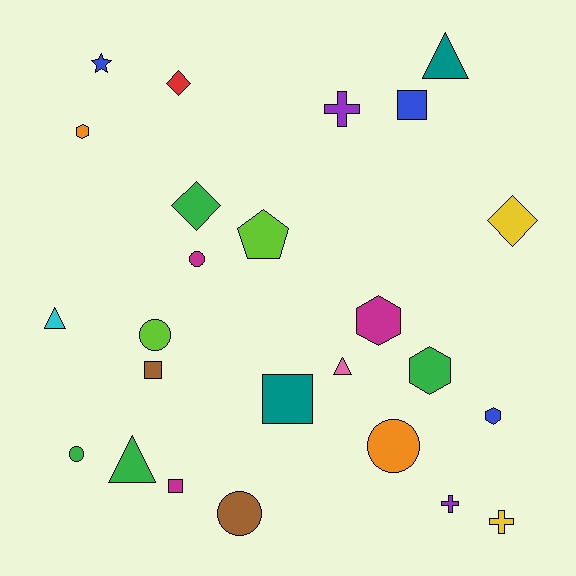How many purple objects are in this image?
There are 2 purple objects.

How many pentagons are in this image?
There is 1 pentagon.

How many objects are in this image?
There are 25 objects.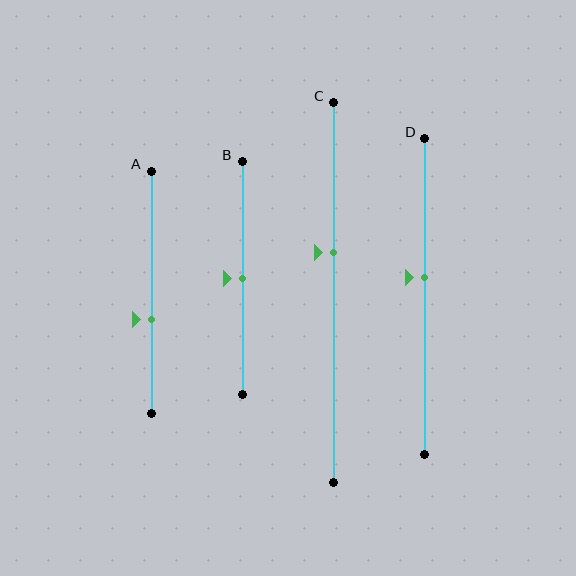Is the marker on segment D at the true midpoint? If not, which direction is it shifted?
No, the marker on segment D is shifted upward by about 6% of the segment length.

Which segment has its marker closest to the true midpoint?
Segment B has its marker closest to the true midpoint.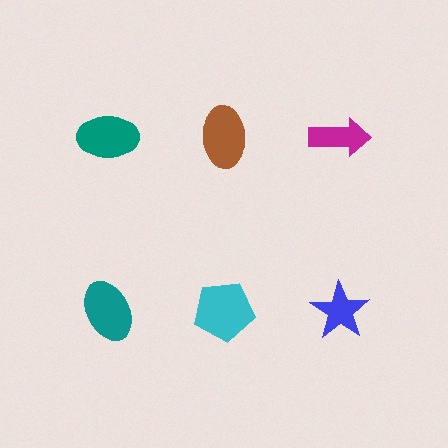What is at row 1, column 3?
A magenta arrow.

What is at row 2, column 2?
A cyan pentagon.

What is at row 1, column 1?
A teal ellipse.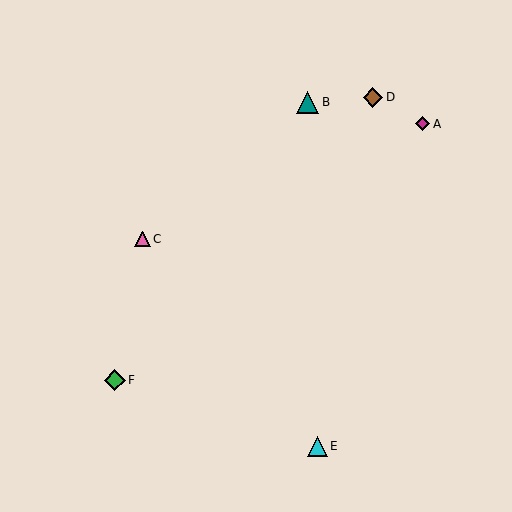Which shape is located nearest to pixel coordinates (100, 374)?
The green diamond (labeled F) at (115, 380) is nearest to that location.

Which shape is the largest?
The teal triangle (labeled B) is the largest.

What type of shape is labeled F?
Shape F is a green diamond.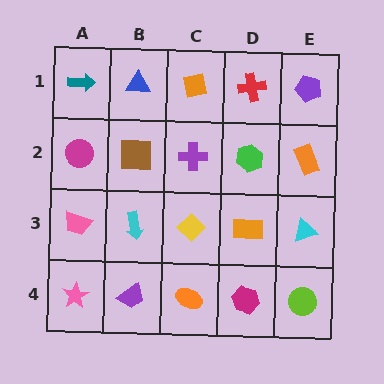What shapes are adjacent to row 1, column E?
An orange rectangle (row 2, column E), a red cross (row 1, column D).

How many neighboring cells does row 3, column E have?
3.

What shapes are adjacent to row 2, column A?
A teal arrow (row 1, column A), a pink trapezoid (row 3, column A), a brown square (row 2, column B).